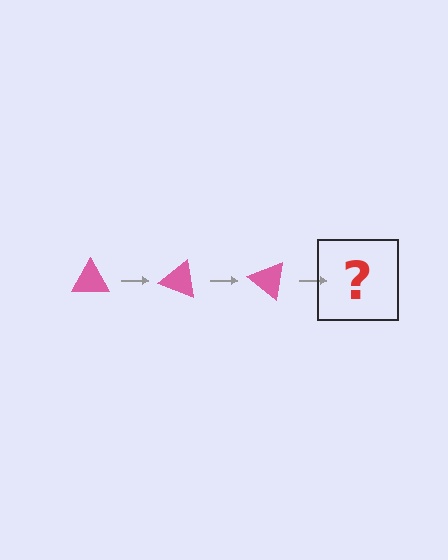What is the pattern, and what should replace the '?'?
The pattern is that the triangle rotates 20 degrees each step. The '?' should be a pink triangle rotated 60 degrees.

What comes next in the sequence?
The next element should be a pink triangle rotated 60 degrees.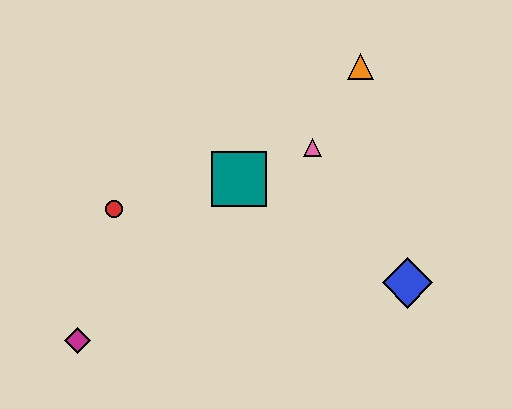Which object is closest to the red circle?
The teal square is closest to the red circle.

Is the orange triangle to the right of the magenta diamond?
Yes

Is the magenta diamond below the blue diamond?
Yes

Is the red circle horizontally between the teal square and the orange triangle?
No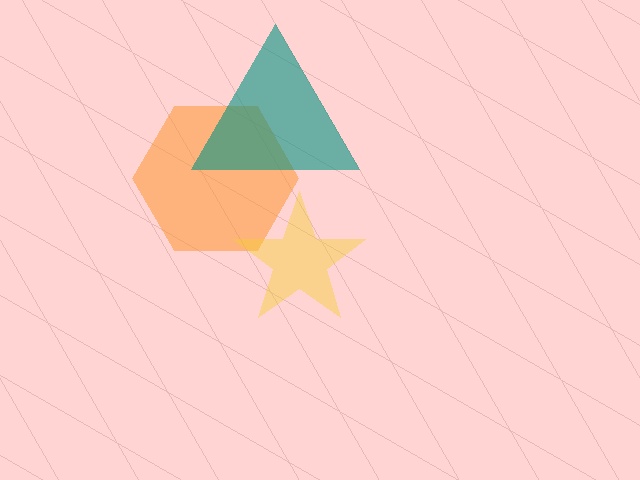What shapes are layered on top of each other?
The layered shapes are: an orange hexagon, a yellow star, a teal triangle.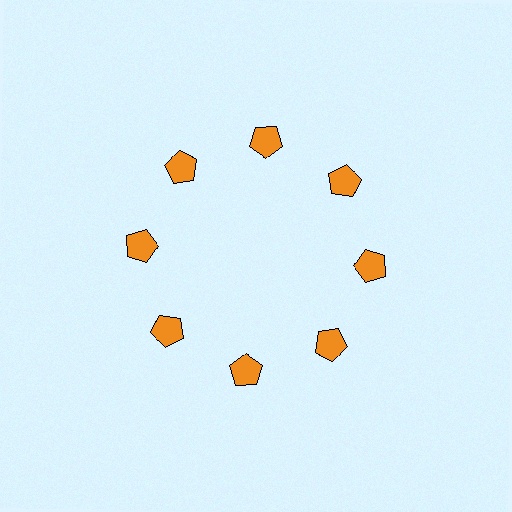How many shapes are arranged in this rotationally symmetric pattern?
There are 8 shapes, arranged in 8 groups of 1.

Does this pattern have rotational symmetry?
Yes, this pattern has 8-fold rotational symmetry. It looks the same after rotating 45 degrees around the center.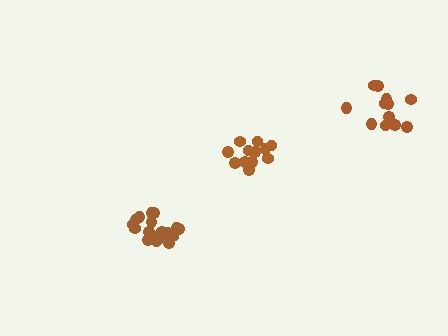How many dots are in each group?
Group 1: 13 dots, Group 2: 18 dots, Group 3: 12 dots (43 total).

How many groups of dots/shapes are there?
There are 3 groups.